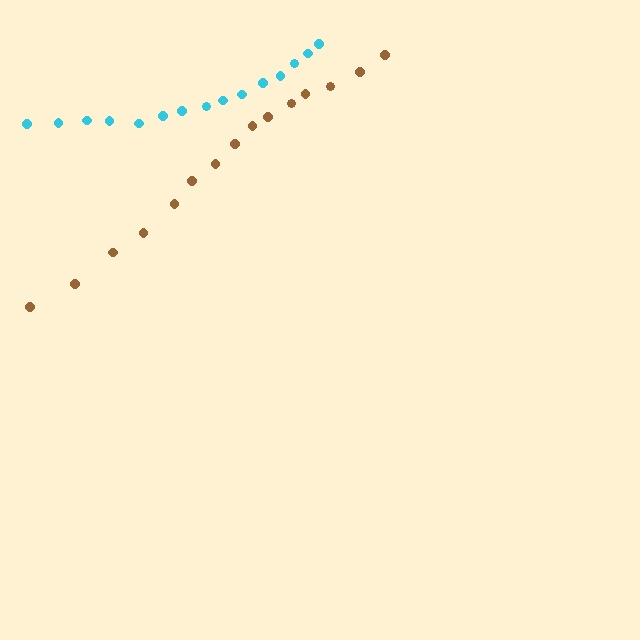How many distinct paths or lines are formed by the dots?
There are 2 distinct paths.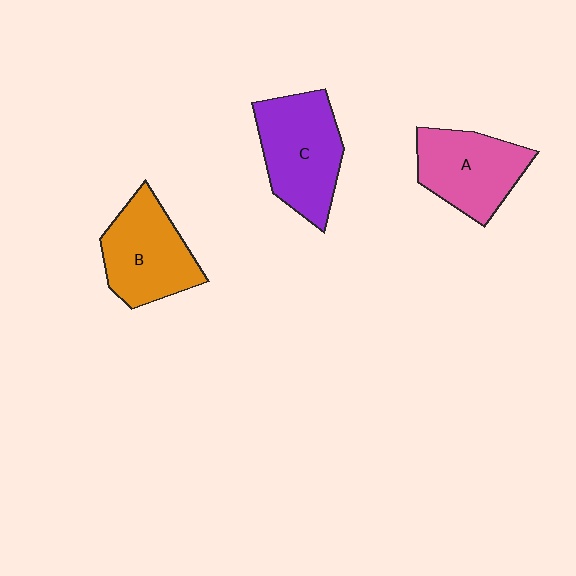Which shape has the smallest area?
Shape A (pink).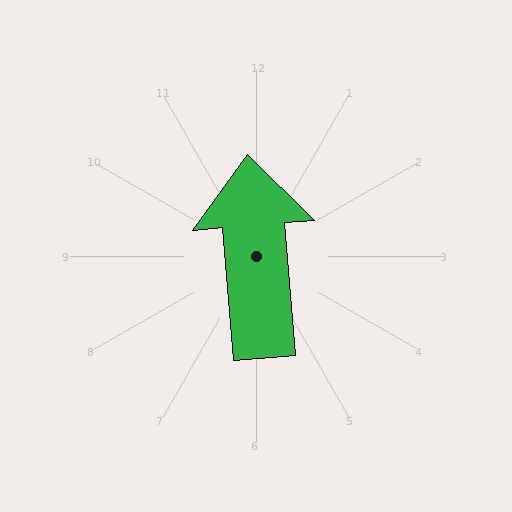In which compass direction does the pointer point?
North.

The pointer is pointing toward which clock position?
Roughly 12 o'clock.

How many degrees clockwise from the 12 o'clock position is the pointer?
Approximately 355 degrees.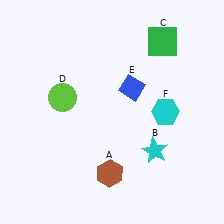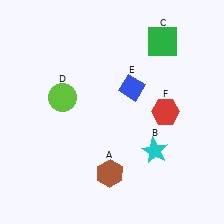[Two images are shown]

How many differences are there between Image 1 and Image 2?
There is 1 difference between the two images.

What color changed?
The hexagon (F) changed from cyan in Image 1 to red in Image 2.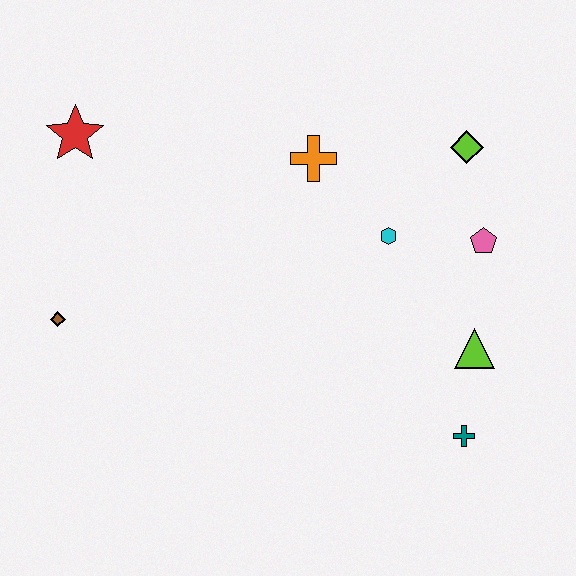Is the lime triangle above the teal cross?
Yes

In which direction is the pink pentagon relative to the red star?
The pink pentagon is to the right of the red star.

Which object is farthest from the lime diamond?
The brown diamond is farthest from the lime diamond.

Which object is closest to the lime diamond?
The pink pentagon is closest to the lime diamond.